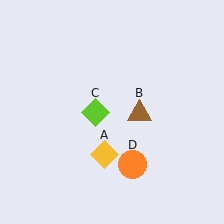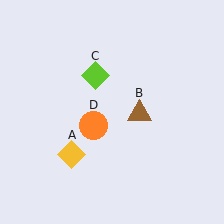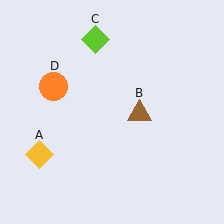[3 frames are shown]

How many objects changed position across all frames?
3 objects changed position: yellow diamond (object A), lime diamond (object C), orange circle (object D).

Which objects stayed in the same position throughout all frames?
Brown triangle (object B) remained stationary.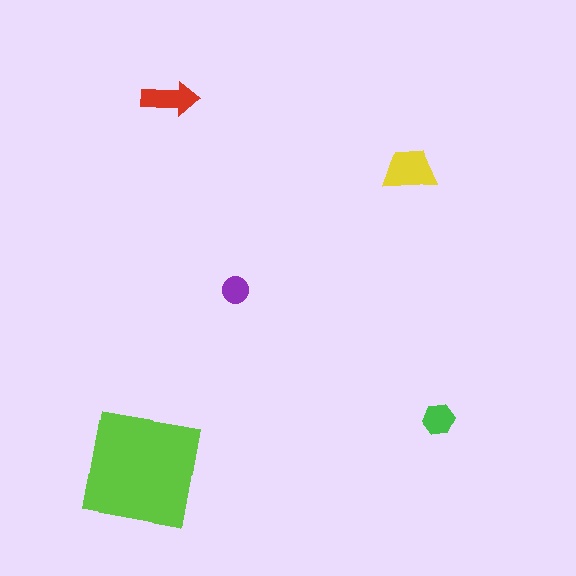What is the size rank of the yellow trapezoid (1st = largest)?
2nd.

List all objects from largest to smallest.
The lime square, the yellow trapezoid, the red arrow, the green hexagon, the purple circle.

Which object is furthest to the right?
The green hexagon is rightmost.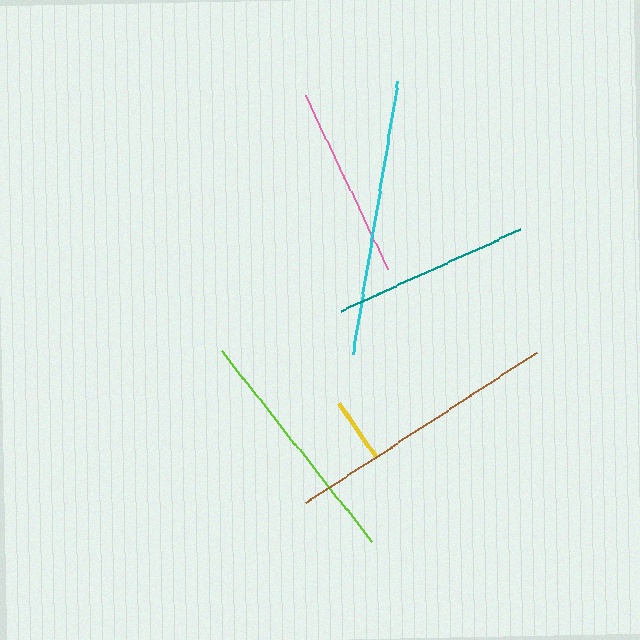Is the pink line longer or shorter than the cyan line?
The cyan line is longer than the pink line.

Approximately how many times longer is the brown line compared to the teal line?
The brown line is approximately 1.4 times the length of the teal line.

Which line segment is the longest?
The cyan line is the longest at approximately 277 pixels.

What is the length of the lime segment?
The lime segment is approximately 243 pixels long.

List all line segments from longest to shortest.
From longest to shortest: cyan, brown, lime, teal, pink, yellow.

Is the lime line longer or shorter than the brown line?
The brown line is longer than the lime line.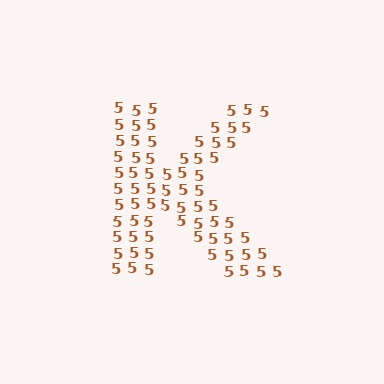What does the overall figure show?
The overall figure shows the letter K.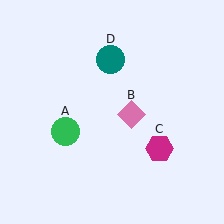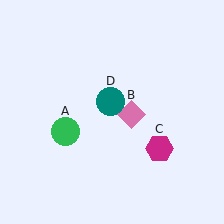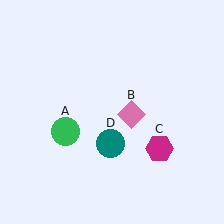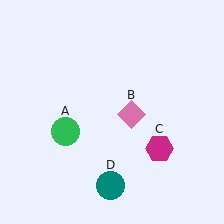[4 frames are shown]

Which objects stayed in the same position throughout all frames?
Green circle (object A) and pink diamond (object B) and magenta hexagon (object C) remained stationary.